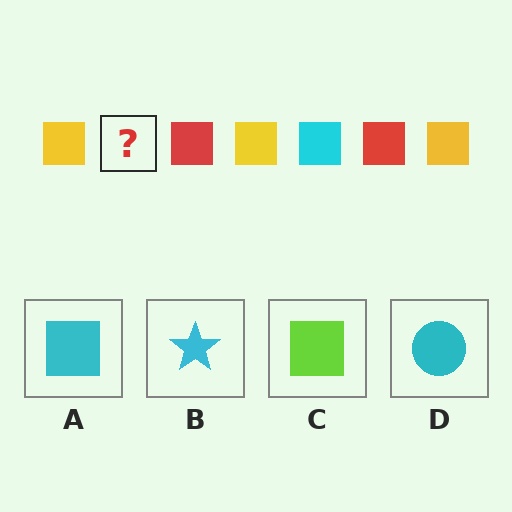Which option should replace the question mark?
Option A.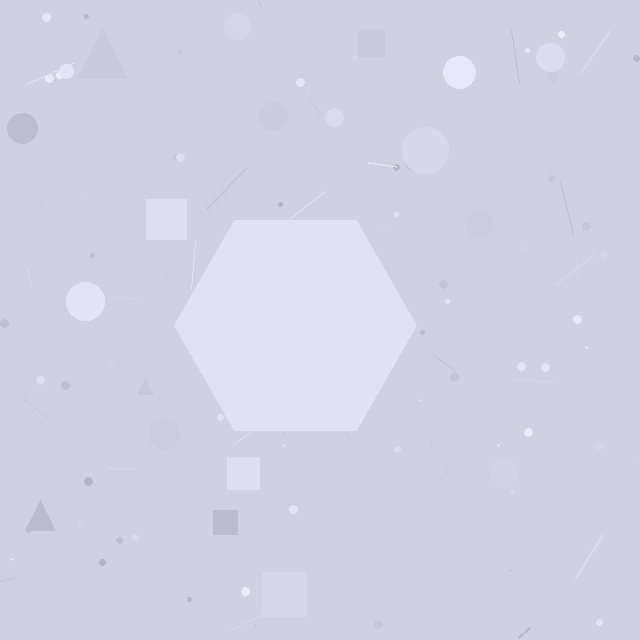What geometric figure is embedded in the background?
A hexagon is embedded in the background.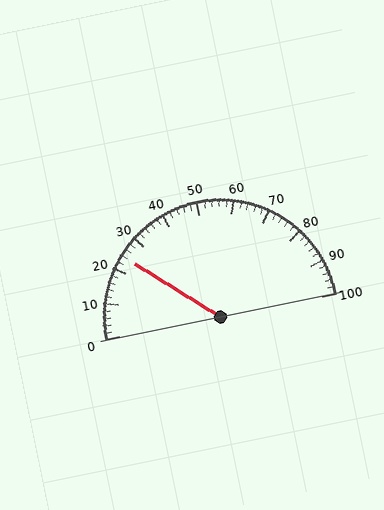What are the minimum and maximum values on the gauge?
The gauge ranges from 0 to 100.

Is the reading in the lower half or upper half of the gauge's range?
The reading is in the lower half of the range (0 to 100).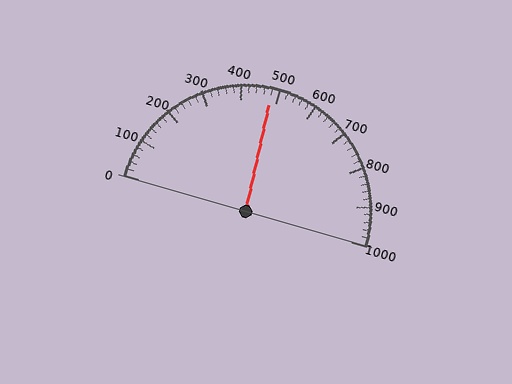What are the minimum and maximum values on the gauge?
The gauge ranges from 0 to 1000.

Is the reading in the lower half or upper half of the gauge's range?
The reading is in the lower half of the range (0 to 1000).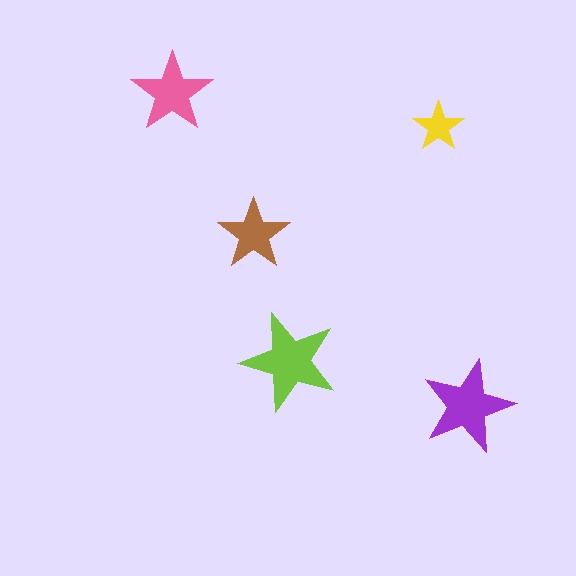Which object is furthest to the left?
The pink star is leftmost.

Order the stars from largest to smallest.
the lime one, the purple one, the pink one, the brown one, the yellow one.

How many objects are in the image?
There are 5 objects in the image.